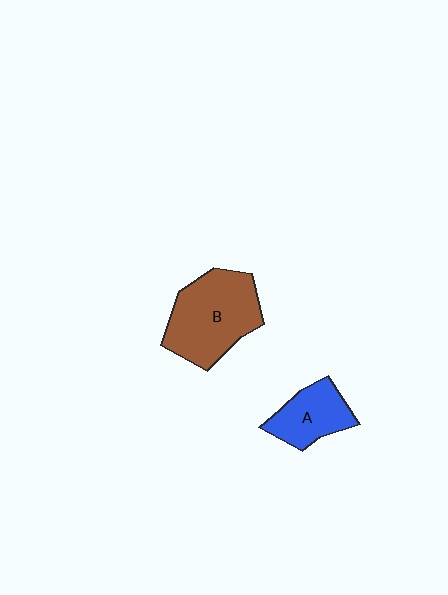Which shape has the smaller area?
Shape A (blue).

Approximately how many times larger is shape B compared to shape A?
Approximately 1.8 times.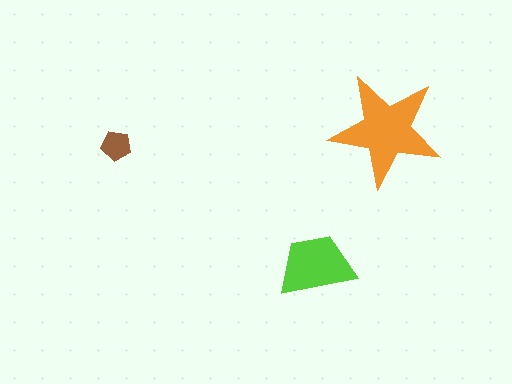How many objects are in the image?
There are 3 objects in the image.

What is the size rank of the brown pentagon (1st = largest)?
3rd.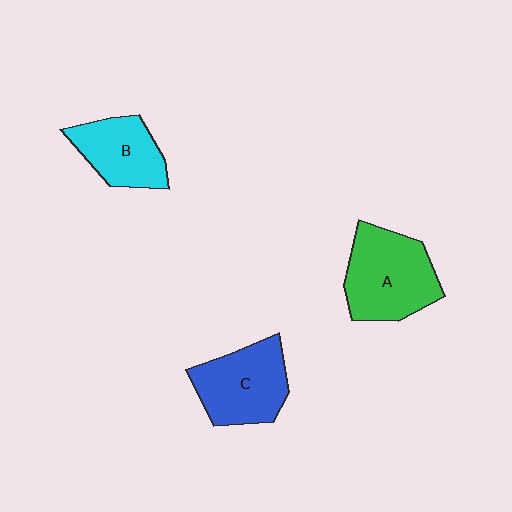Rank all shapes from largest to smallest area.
From largest to smallest: A (green), C (blue), B (cyan).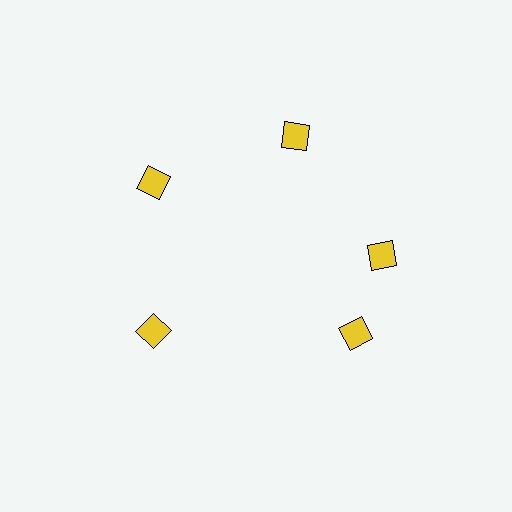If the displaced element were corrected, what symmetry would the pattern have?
It would have 5-fold rotational symmetry — the pattern would map onto itself every 72 degrees.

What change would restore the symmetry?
The symmetry would be restored by rotating it back into even spacing with its neighbors so that all 5 diamonds sit at equal angles and equal distance from the center.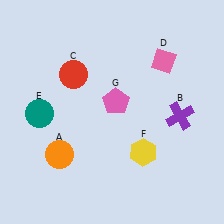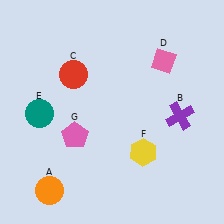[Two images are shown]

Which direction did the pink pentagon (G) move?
The pink pentagon (G) moved left.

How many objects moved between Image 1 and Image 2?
2 objects moved between the two images.